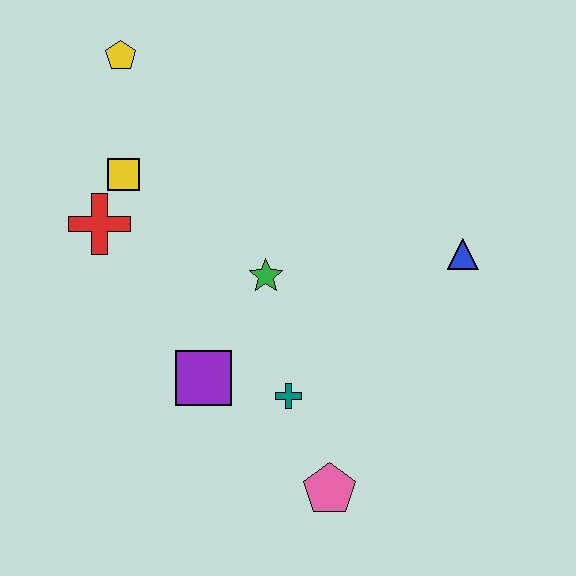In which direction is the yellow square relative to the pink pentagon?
The yellow square is above the pink pentagon.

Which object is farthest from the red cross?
The blue triangle is farthest from the red cross.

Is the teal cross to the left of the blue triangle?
Yes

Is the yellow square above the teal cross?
Yes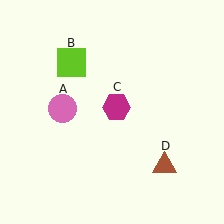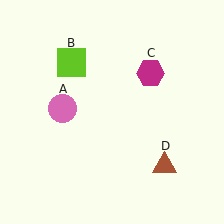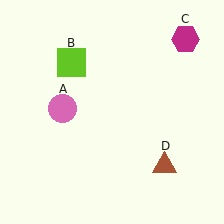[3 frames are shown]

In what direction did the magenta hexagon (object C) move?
The magenta hexagon (object C) moved up and to the right.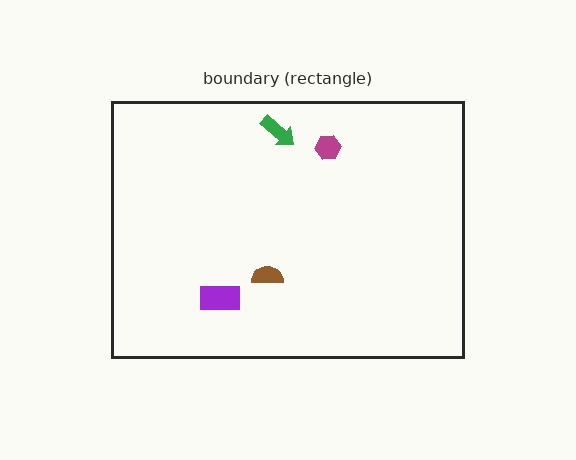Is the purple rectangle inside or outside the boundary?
Inside.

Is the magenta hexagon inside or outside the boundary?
Inside.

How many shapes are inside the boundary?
4 inside, 0 outside.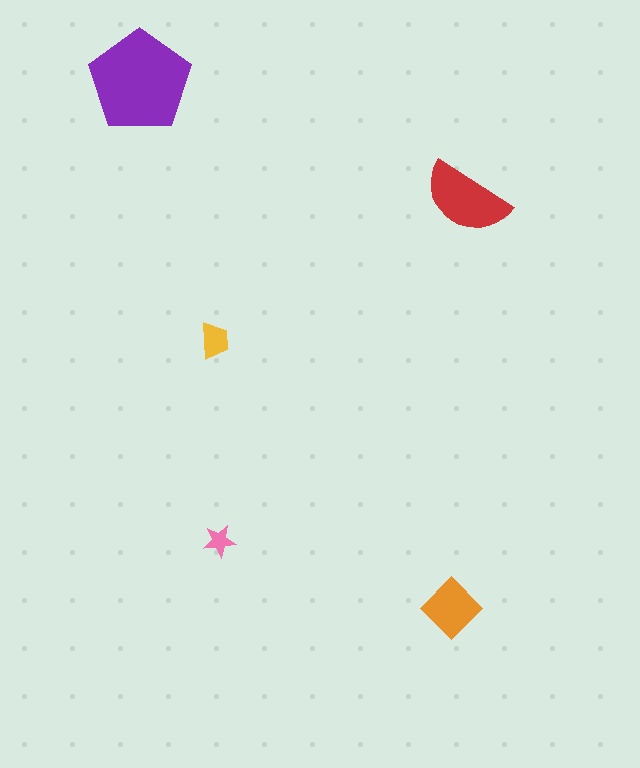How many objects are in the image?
There are 5 objects in the image.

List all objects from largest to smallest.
The purple pentagon, the red semicircle, the orange diamond, the yellow trapezoid, the pink star.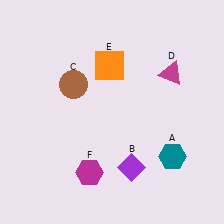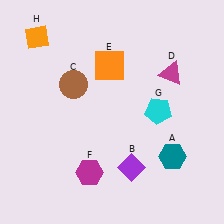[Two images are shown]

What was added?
A cyan pentagon (G), an orange diamond (H) were added in Image 2.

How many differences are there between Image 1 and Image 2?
There are 2 differences between the two images.